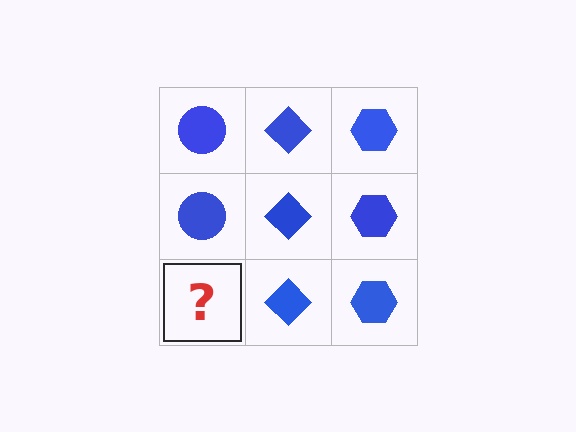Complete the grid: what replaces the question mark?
The question mark should be replaced with a blue circle.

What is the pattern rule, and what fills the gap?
The rule is that each column has a consistent shape. The gap should be filled with a blue circle.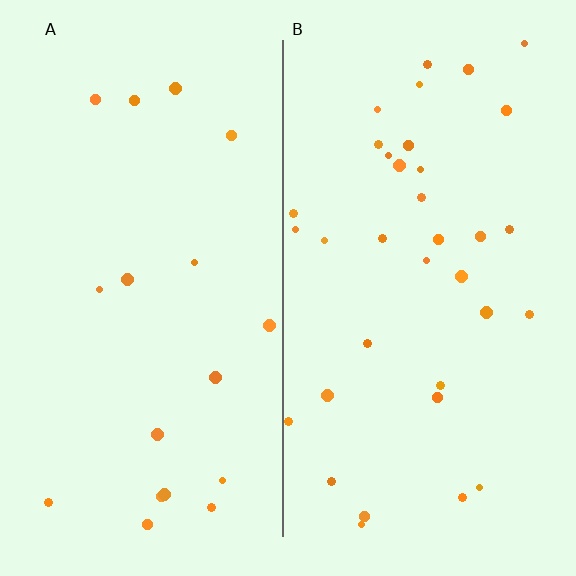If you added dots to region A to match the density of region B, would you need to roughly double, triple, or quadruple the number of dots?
Approximately double.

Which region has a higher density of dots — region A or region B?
B (the right).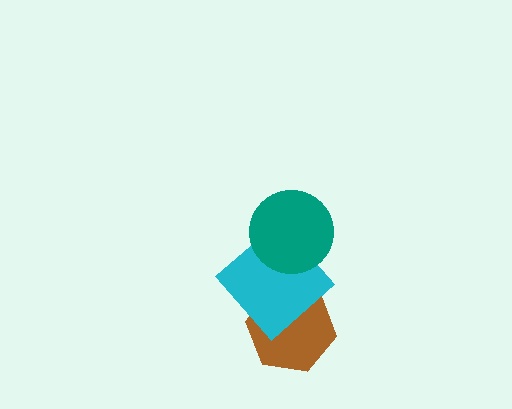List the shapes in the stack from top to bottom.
From top to bottom: the teal circle, the cyan diamond, the brown hexagon.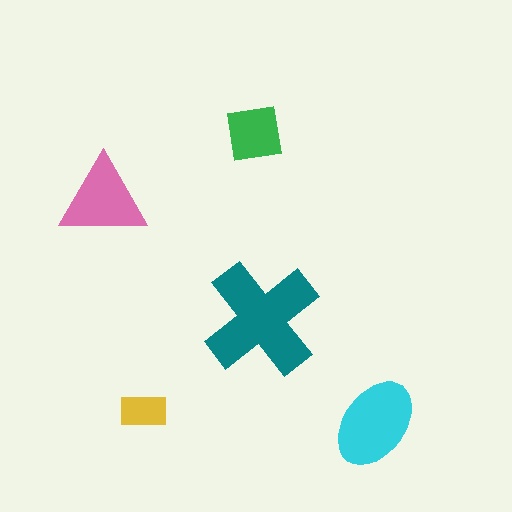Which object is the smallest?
The yellow rectangle.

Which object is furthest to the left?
The pink triangle is leftmost.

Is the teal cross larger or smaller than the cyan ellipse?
Larger.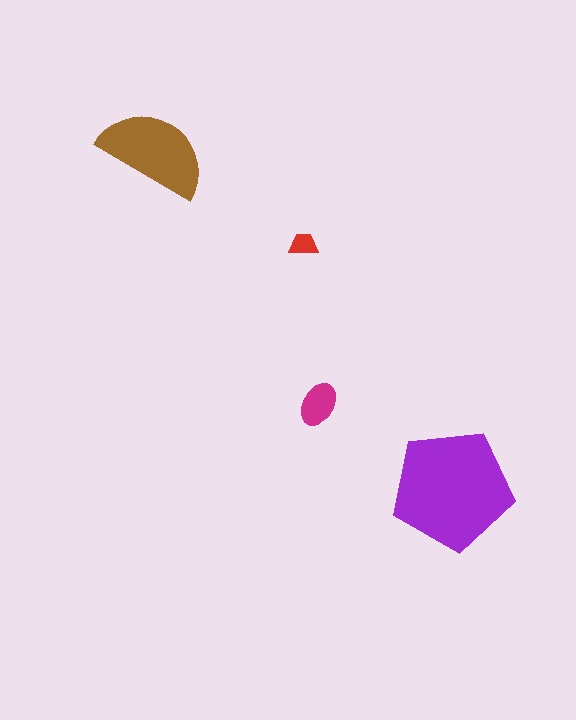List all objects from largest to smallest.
The purple pentagon, the brown semicircle, the magenta ellipse, the red trapezoid.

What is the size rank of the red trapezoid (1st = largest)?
4th.